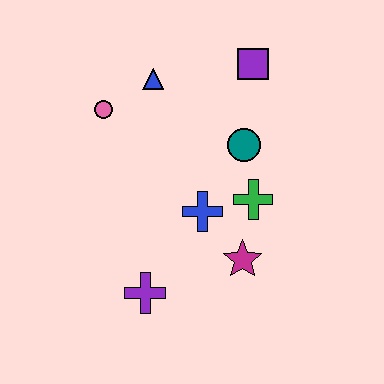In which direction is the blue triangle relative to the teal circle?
The blue triangle is to the left of the teal circle.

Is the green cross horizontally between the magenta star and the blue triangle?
No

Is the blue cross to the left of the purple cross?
No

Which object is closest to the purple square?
The teal circle is closest to the purple square.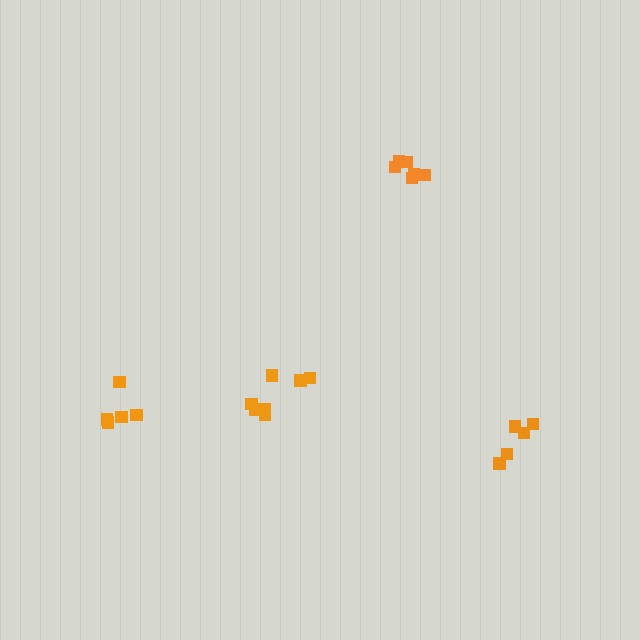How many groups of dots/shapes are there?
There are 4 groups.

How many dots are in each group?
Group 1: 5 dots, Group 2: 7 dots, Group 3: 5 dots, Group 4: 6 dots (23 total).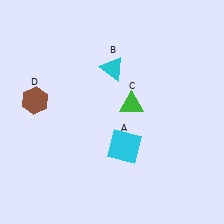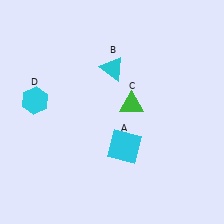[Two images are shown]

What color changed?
The hexagon (D) changed from brown in Image 1 to cyan in Image 2.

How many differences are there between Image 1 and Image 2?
There is 1 difference between the two images.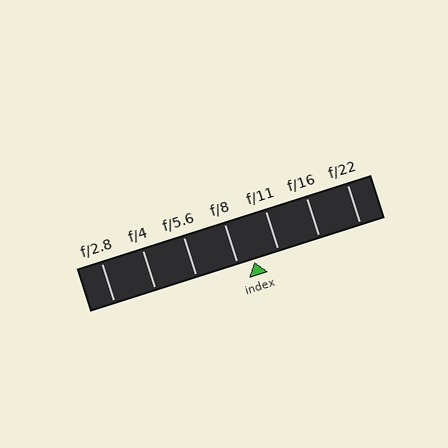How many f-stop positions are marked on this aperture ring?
There are 7 f-stop positions marked.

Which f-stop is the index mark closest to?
The index mark is closest to f/8.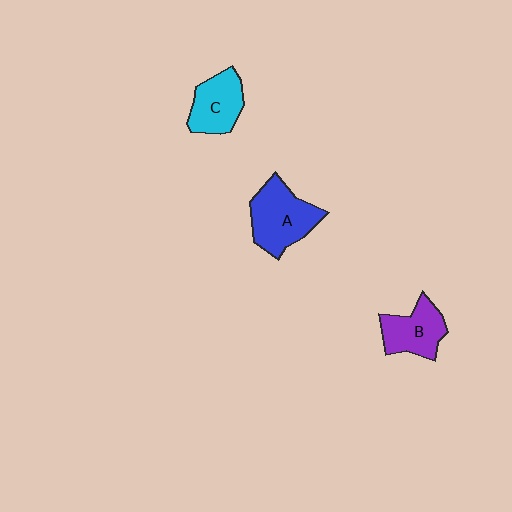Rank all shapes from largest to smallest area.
From largest to smallest: A (blue), B (purple), C (cyan).